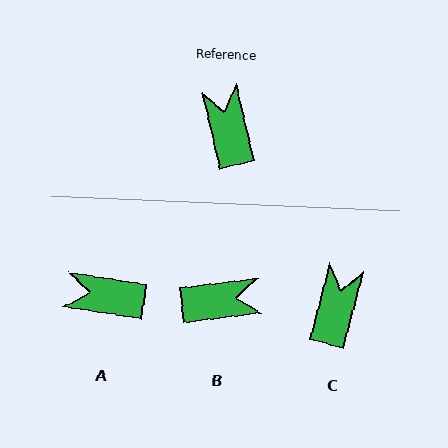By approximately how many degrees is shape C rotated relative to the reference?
Approximately 28 degrees clockwise.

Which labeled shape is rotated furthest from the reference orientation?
B, about 97 degrees away.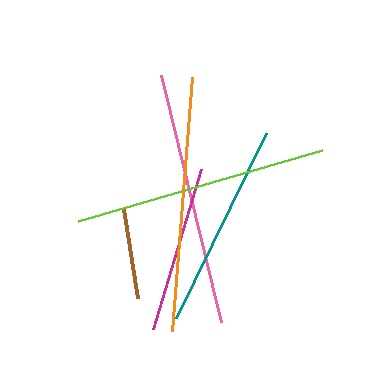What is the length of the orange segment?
The orange segment is approximately 255 pixels long.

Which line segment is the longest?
The orange line is the longest at approximately 255 pixels.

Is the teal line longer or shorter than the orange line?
The orange line is longer than the teal line.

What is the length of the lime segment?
The lime segment is approximately 255 pixels long.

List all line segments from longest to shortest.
From longest to shortest: orange, lime, pink, teal, magenta, brown.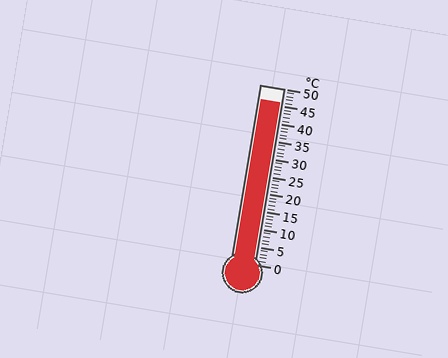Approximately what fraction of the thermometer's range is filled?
The thermometer is filled to approximately 90% of its range.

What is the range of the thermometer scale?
The thermometer scale ranges from 0°C to 50°C.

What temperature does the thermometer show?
The thermometer shows approximately 46°C.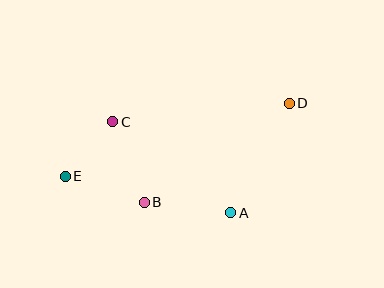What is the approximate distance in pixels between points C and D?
The distance between C and D is approximately 177 pixels.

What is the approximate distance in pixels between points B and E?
The distance between B and E is approximately 83 pixels.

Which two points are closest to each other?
Points C and E are closest to each other.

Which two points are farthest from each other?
Points D and E are farthest from each other.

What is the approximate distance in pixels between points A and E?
The distance between A and E is approximately 169 pixels.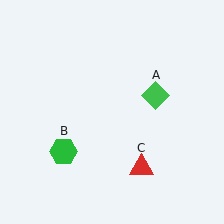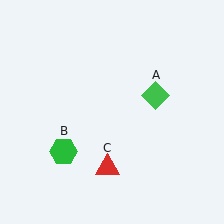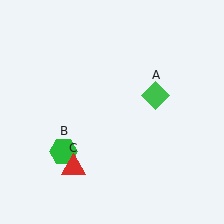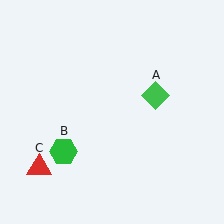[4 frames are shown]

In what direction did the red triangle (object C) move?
The red triangle (object C) moved left.